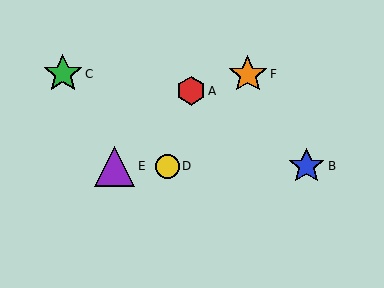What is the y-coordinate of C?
Object C is at y≈74.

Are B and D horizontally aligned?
Yes, both are at y≈166.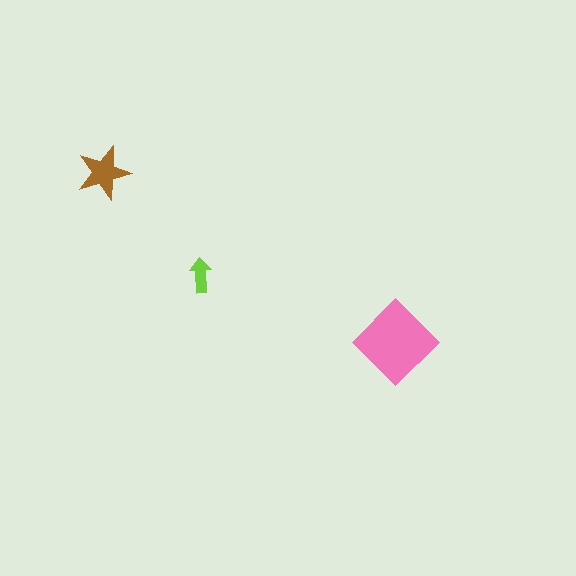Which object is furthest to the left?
The brown star is leftmost.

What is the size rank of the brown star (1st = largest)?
2nd.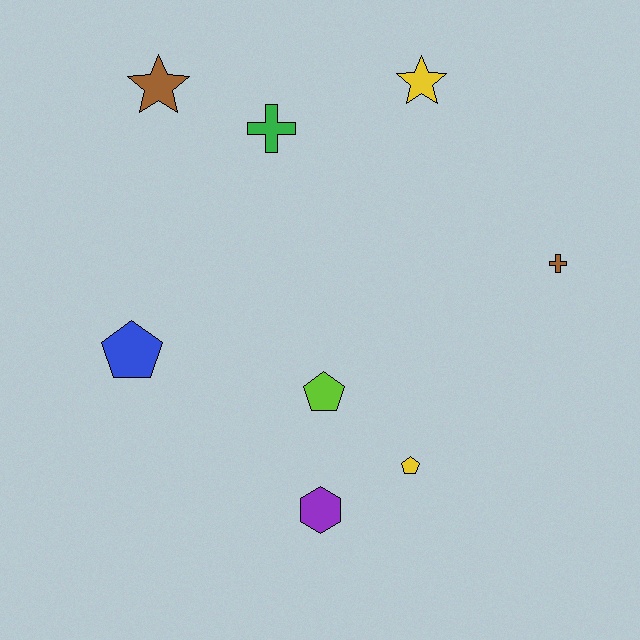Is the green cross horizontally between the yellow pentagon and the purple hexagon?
No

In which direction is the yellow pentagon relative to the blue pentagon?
The yellow pentagon is to the right of the blue pentagon.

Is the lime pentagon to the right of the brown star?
Yes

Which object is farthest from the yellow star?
The purple hexagon is farthest from the yellow star.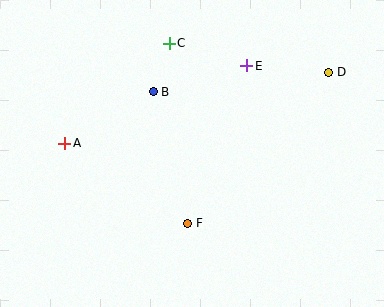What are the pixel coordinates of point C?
Point C is at (169, 43).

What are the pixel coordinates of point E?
Point E is at (247, 66).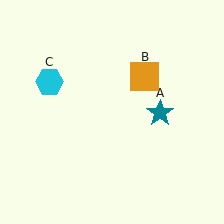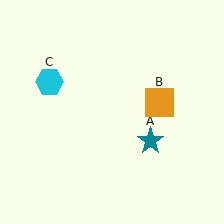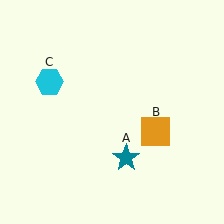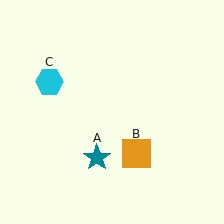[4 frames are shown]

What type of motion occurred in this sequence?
The teal star (object A), orange square (object B) rotated clockwise around the center of the scene.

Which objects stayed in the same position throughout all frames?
Cyan hexagon (object C) remained stationary.